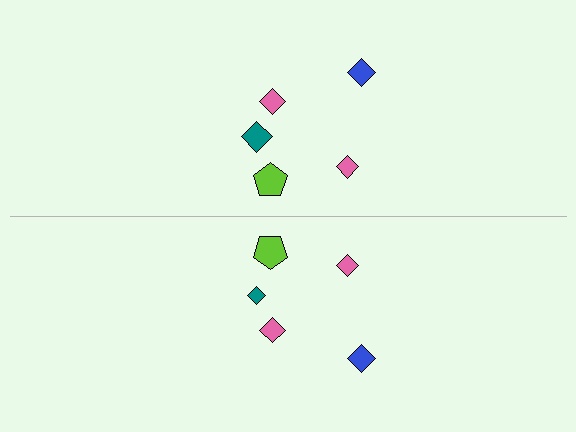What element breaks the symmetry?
The teal diamond on the bottom side has a different size than its mirror counterpart.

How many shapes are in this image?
There are 10 shapes in this image.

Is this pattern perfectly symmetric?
No, the pattern is not perfectly symmetric. The teal diamond on the bottom side has a different size than its mirror counterpart.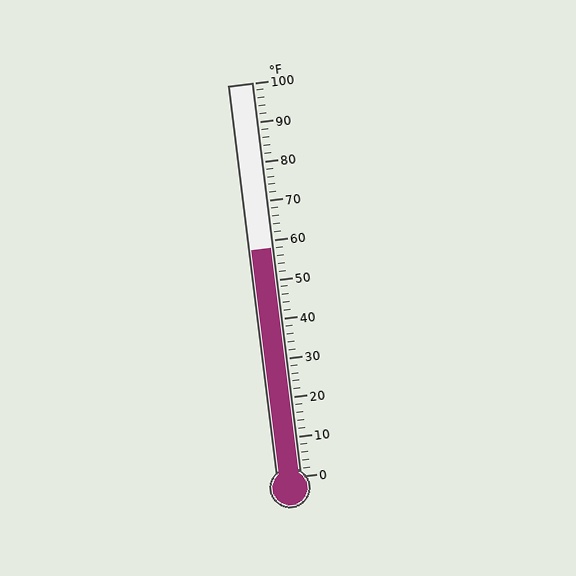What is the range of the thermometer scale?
The thermometer scale ranges from 0°F to 100°F.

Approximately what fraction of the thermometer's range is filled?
The thermometer is filled to approximately 60% of its range.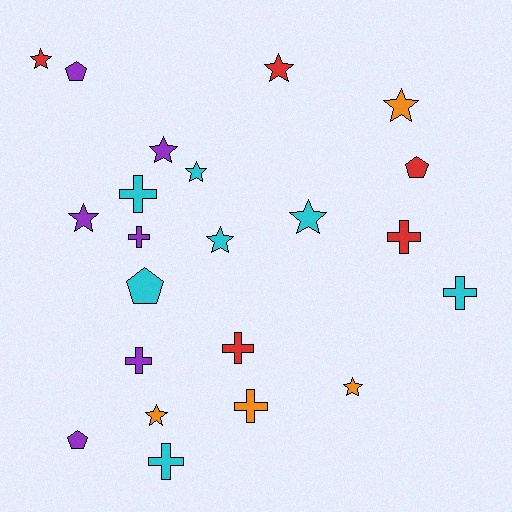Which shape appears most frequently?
Star, with 10 objects.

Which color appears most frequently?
Cyan, with 7 objects.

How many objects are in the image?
There are 22 objects.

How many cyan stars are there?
There are 3 cyan stars.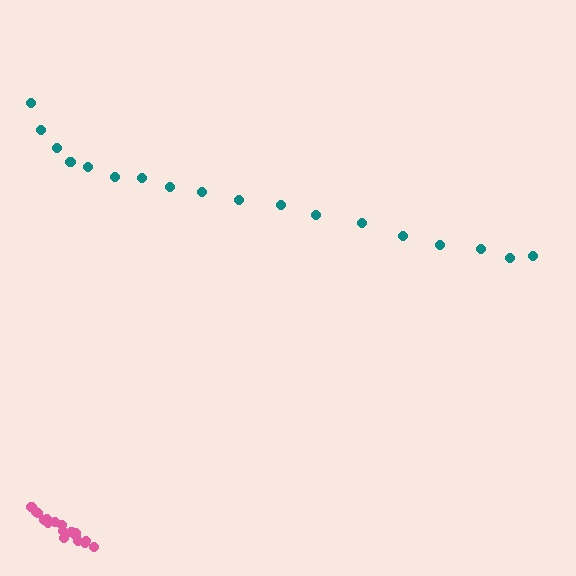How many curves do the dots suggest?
There are 2 distinct paths.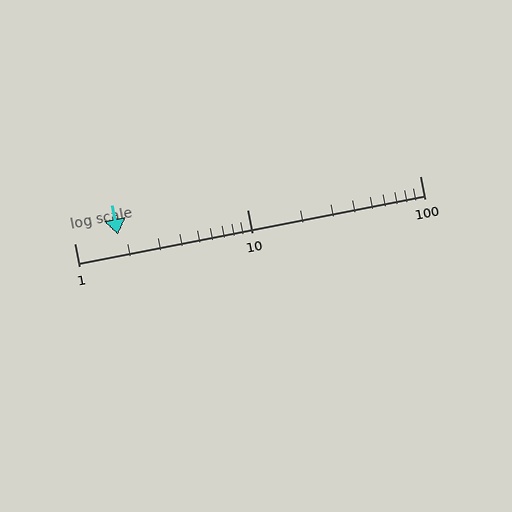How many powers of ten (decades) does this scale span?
The scale spans 2 decades, from 1 to 100.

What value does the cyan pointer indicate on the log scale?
The pointer indicates approximately 1.8.